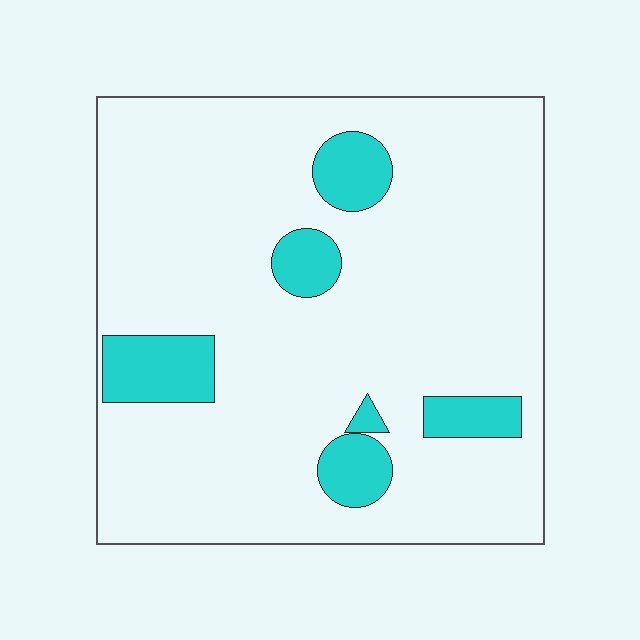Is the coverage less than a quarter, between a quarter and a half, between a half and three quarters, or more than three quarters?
Less than a quarter.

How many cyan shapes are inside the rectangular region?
6.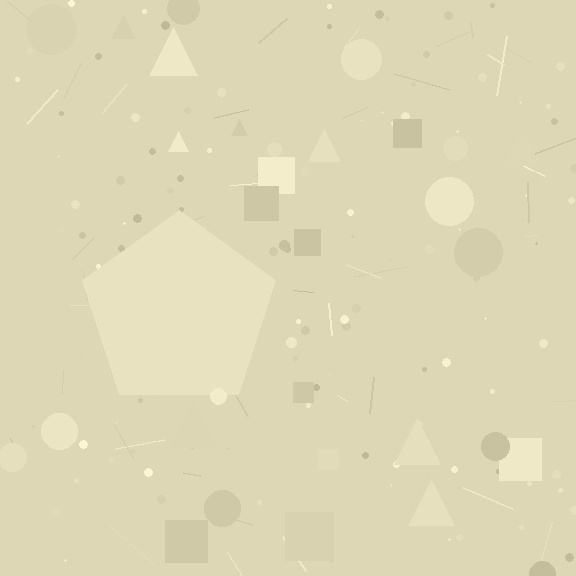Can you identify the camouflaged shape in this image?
The camouflaged shape is a pentagon.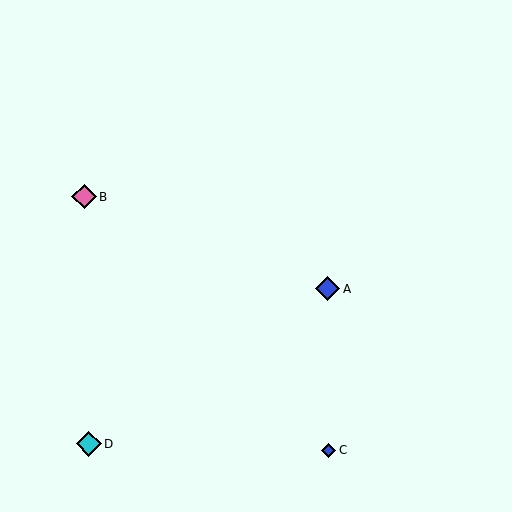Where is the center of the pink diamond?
The center of the pink diamond is at (84, 197).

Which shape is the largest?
The cyan diamond (labeled D) is the largest.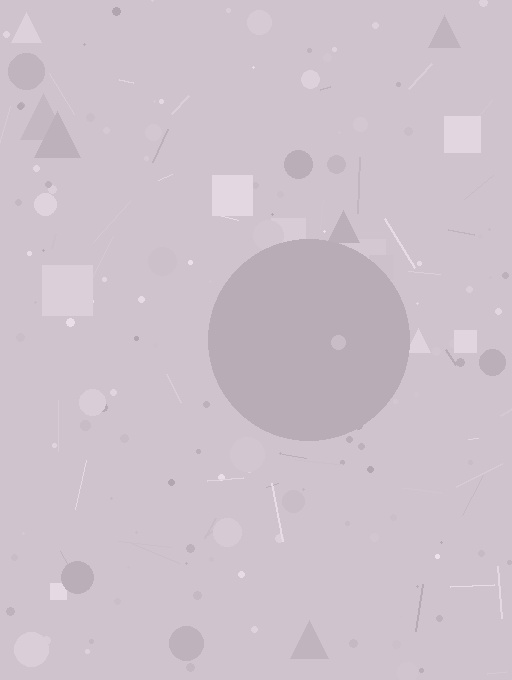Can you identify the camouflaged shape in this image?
The camouflaged shape is a circle.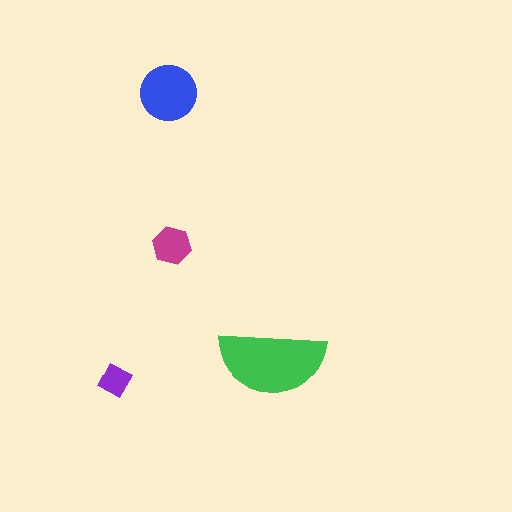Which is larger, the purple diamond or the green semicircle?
The green semicircle.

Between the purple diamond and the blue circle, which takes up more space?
The blue circle.